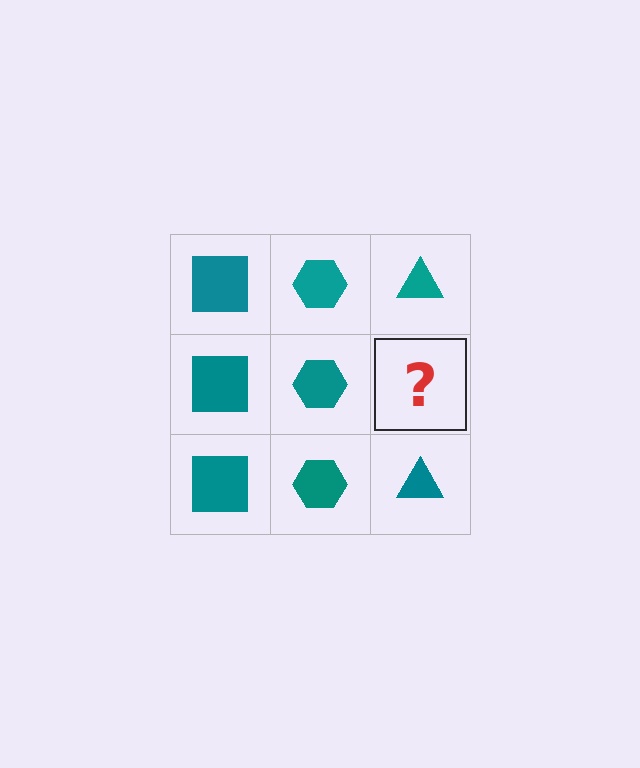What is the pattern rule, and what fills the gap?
The rule is that each column has a consistent shape. The gap should be filled with a teal triangle.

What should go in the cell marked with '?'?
The missing cell should contain a teal triangle.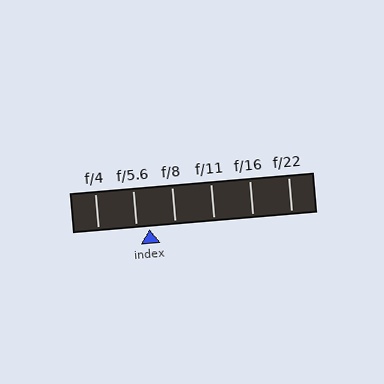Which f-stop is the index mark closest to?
The index mark is closest to f/5.6.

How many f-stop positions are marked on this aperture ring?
There are 6 f-stop positions marked.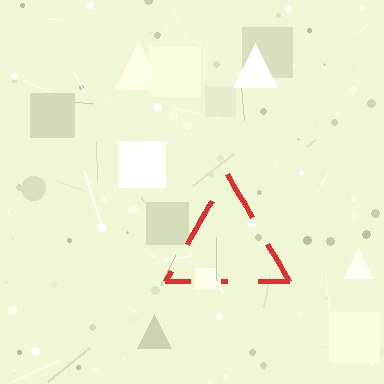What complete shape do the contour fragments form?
The contour fragments form a triangle.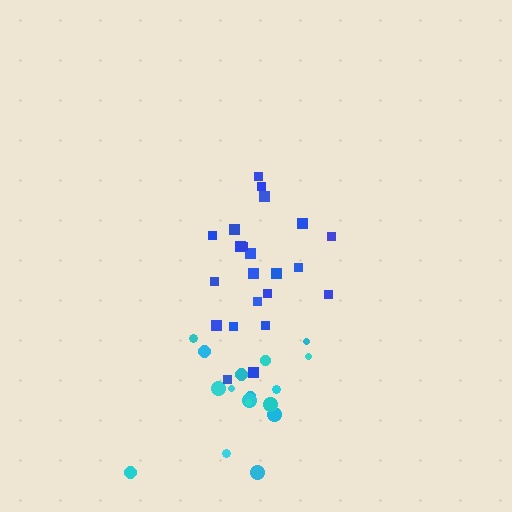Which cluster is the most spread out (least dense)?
Cyan.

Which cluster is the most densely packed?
Blue.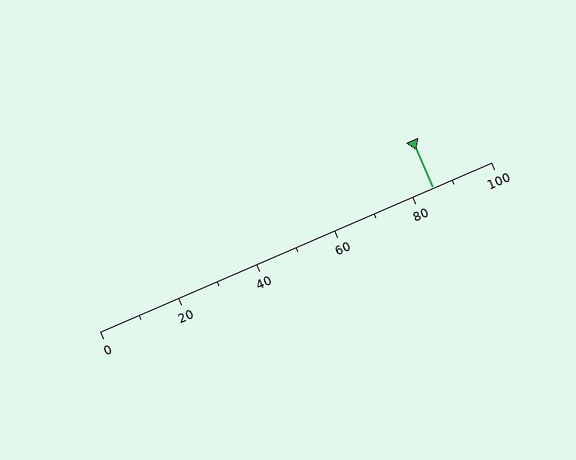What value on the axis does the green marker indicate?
The marker indicates approximately 85.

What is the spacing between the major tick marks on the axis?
The major ticks are spaced 20 apart.